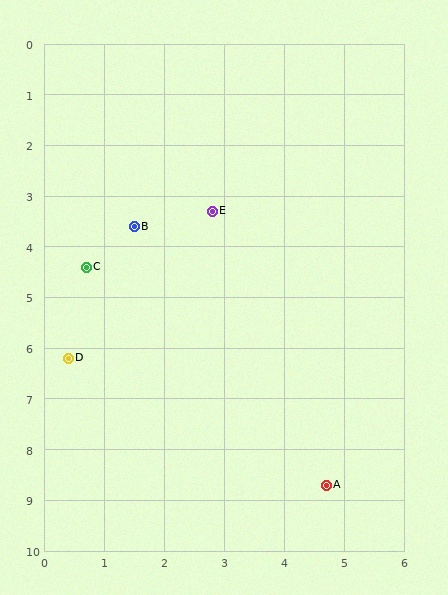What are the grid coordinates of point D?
Point D is at approximately (0.4, 6.2).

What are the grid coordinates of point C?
Point C is at approximately (0.7, 4.4).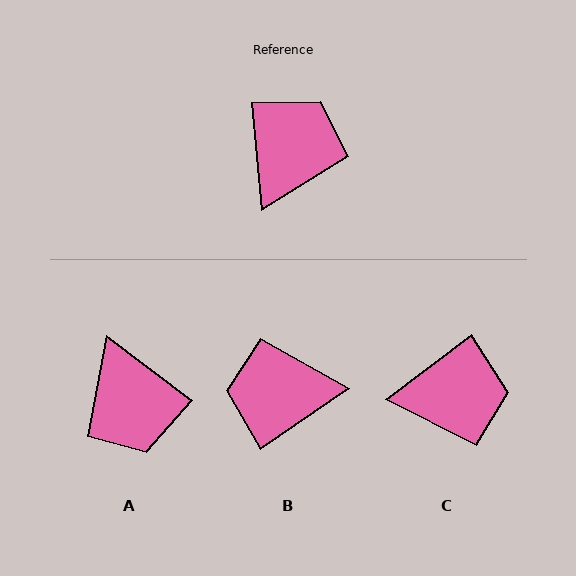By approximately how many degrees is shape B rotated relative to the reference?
Approximately 119 degrees counter-clockwise.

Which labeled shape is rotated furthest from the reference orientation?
A, about 132 degrees away.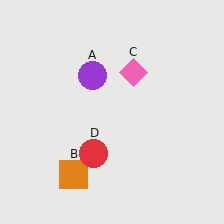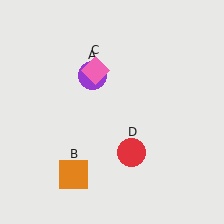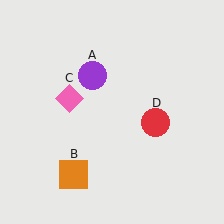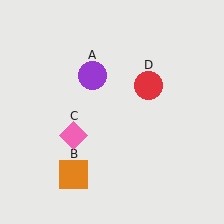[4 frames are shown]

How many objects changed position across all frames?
2 objects changed position: pink diamond (object C), red circle (object D).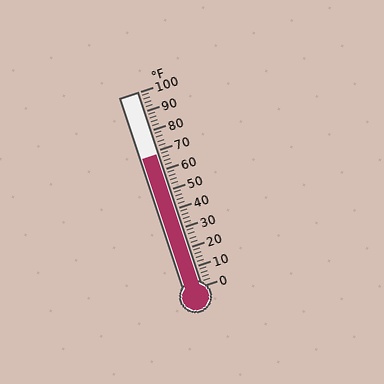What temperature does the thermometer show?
The thermometer shows approximately 68°F.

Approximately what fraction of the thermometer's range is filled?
The thermometer is filled to approximately 70% of its range.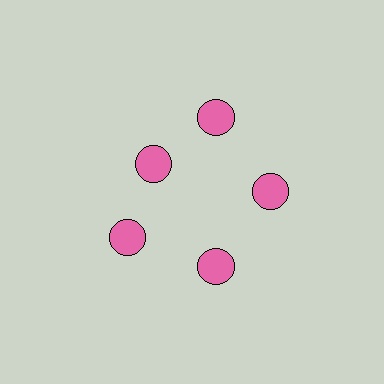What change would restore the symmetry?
The symmetry would be restored by moving it outward, back onto the ring so that all 5 circles sit at equal angles and equal distance from the center.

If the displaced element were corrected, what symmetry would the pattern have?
It would have 5-fold rotational symmetry — the pattern would map onto itself every 72 degrees.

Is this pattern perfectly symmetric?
No. The 5 pink circles are arranged in a ring, but one element near the 10 o'clock position is pulled inward toward the center, breaking the 5-fold rotational symmetry.